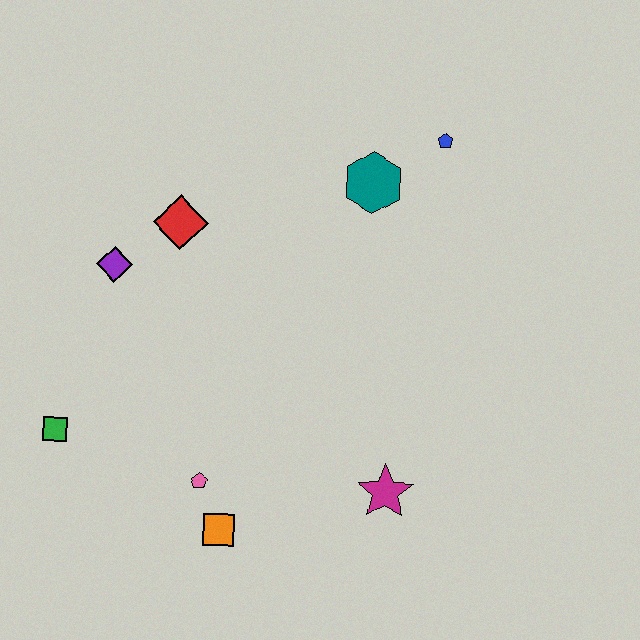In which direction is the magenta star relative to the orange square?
The magenta star is to the right of the orange square.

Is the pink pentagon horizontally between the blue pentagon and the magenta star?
No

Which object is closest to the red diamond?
The purple diamond is closest to the red diamond.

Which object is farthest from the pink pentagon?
The blue pentagon is farthest from the pink pentagon.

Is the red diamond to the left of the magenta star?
Yes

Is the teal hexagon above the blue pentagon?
No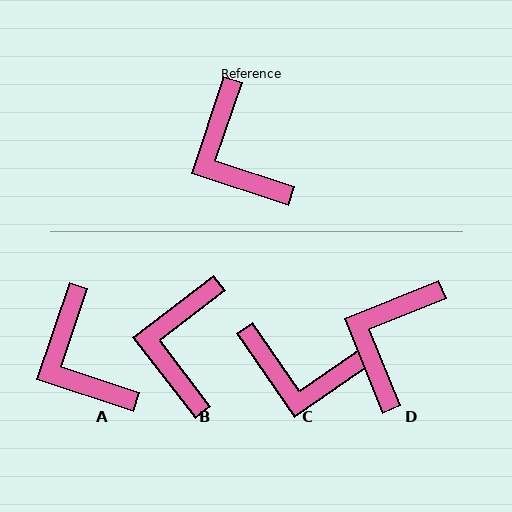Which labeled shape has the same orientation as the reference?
A.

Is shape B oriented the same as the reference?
No, it is off by about 34 degrees.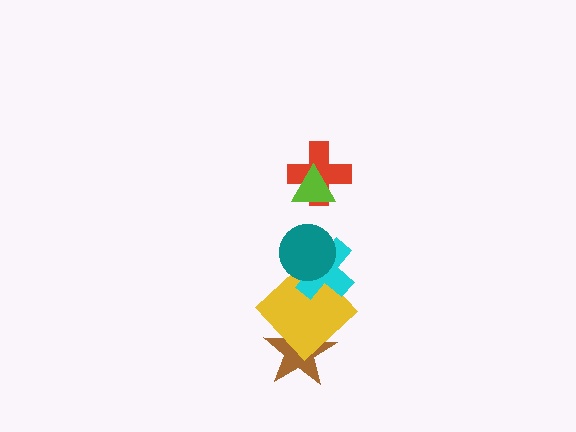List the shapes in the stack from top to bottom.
From top to bottom: the lime triangle, the red cross, the teal circle, the cyan cross, the yellow diamond, the brown star.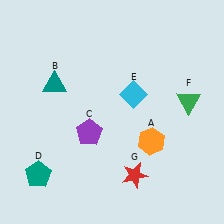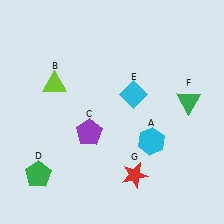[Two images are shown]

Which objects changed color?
A changed from orange to cyan. B changed from teal to lime. D changed from teal to green.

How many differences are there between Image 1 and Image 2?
There are 3 differences between the two images.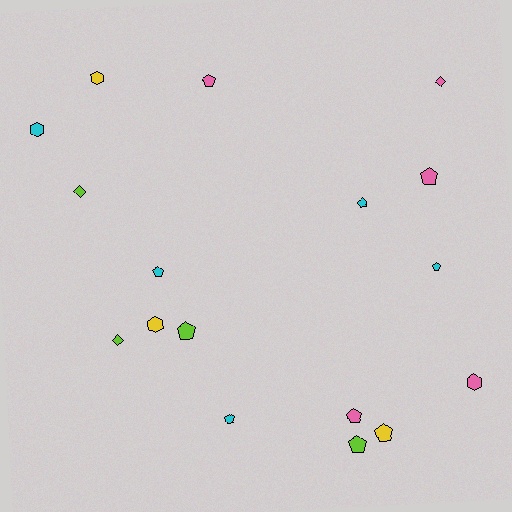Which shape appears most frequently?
Pentagon, with 10 objects.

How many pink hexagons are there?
There is 1 pink hexagon.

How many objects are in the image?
There are 17 objects.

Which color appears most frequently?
Pink, with 5 objects.